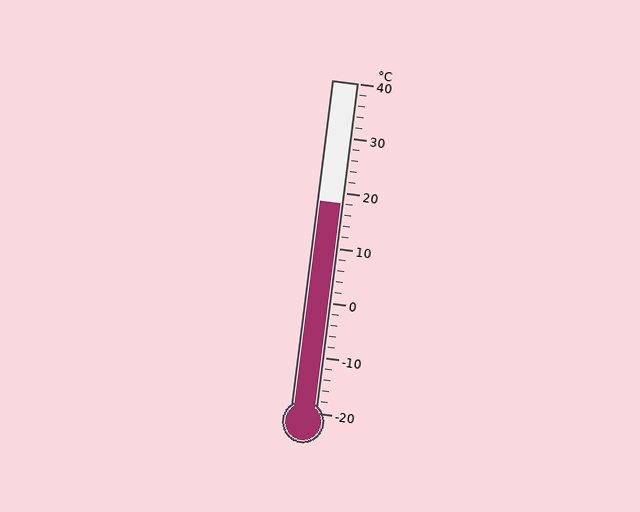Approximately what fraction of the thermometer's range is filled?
The thermometer is filled to approximately 65% of its range.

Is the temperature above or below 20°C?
The temperature is below 20°C.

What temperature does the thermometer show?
The thermometer shows approximately 18°C.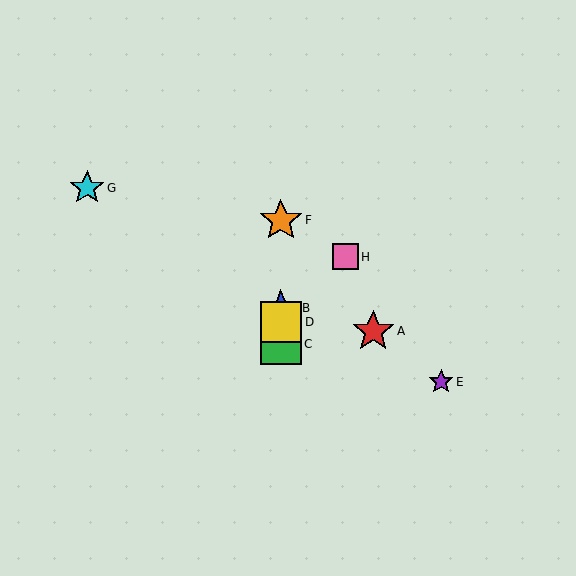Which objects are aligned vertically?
Objects B, C, D, F are aligned vertically.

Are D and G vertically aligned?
No, D is at x≈281 and G is at x≈87.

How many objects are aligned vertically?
4 objects (B, C, D, F) are aligned vertically.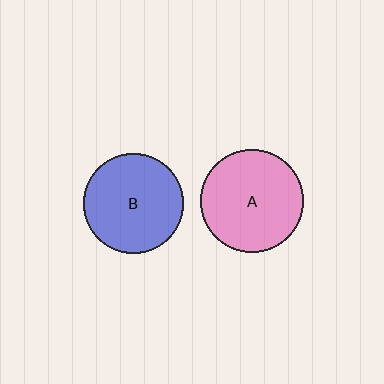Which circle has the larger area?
Circle A (pink).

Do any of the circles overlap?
No, none of the circles overlap.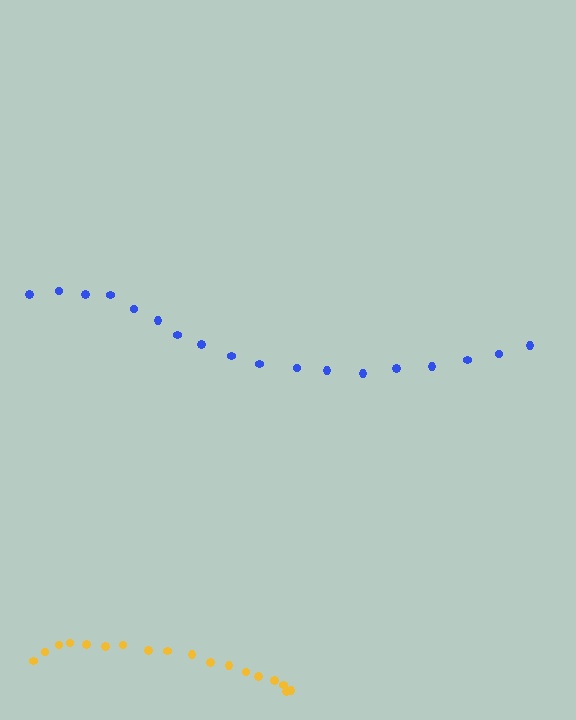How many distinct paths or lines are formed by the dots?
There are 2 distinct paths.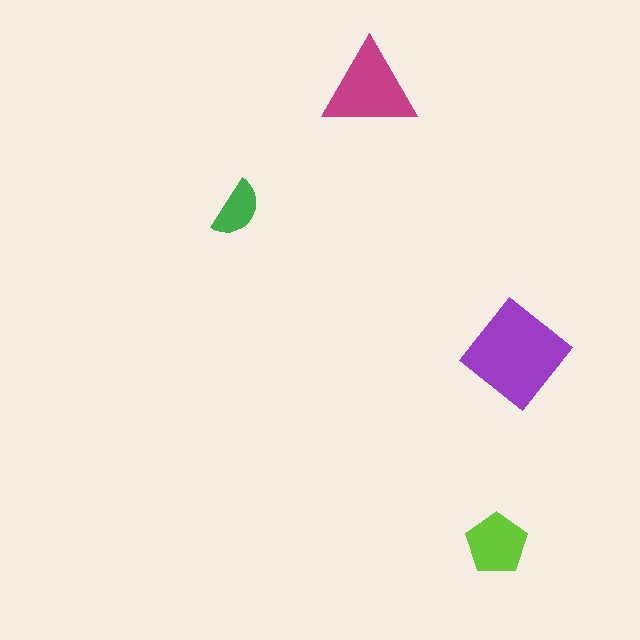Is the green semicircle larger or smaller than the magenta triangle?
Smaller.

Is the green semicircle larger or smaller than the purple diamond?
Smaller.